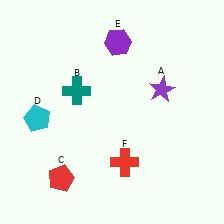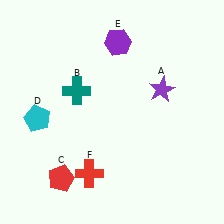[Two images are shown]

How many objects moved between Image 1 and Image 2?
1 object moved between the two images.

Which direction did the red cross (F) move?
The red cross (F) moved left.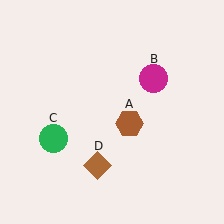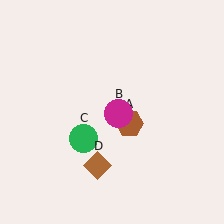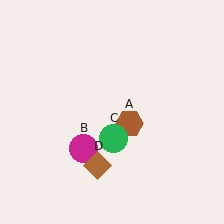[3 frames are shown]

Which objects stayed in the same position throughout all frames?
Brown hexagon (object A) and brown diamond (object D) remained stationary.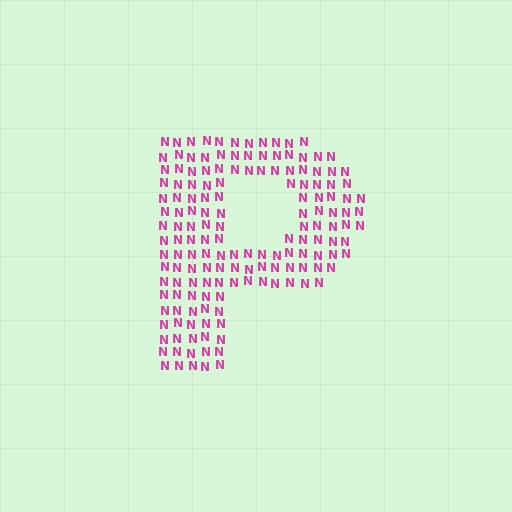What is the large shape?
The large shape is the letter P.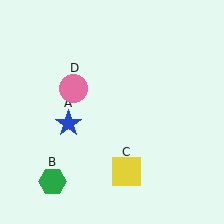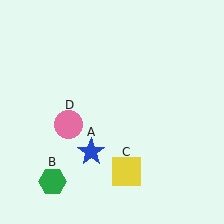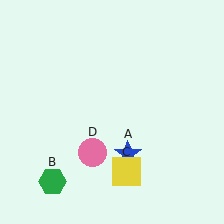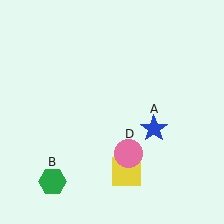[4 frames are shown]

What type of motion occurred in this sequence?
The blue star (object A), pink circle (object D) rotated counterclockwise around the center of the scene.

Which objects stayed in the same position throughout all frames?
Green hexagon (object B) and yellow square (object C) remained stationary.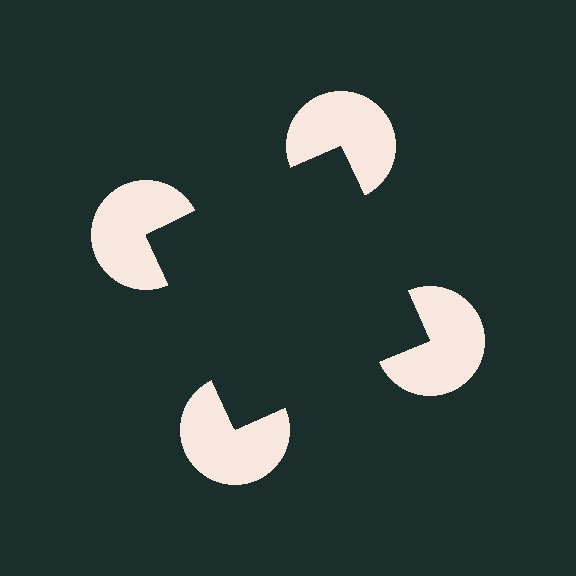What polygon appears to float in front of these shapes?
An illusory square — its edges are inferred from the aligned wedge cuts in the pac-man discs, not physically drawn.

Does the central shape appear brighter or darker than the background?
It typically appears slightly darker than the background, even though no actual brightness change is drawn.